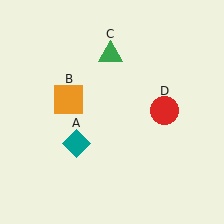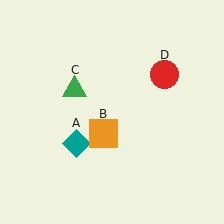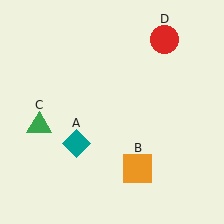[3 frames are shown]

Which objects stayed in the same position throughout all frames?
Teal diamond (object A) remained stationary.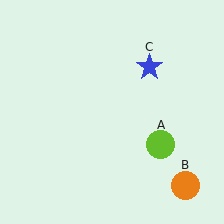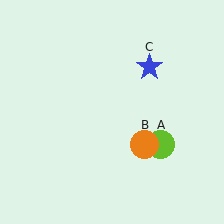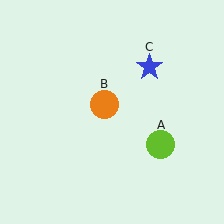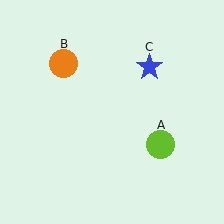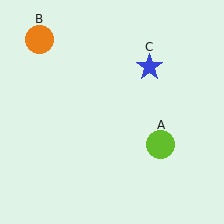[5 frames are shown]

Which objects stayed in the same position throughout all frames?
Lime circle (object A) and blue star (object C) remained stationary.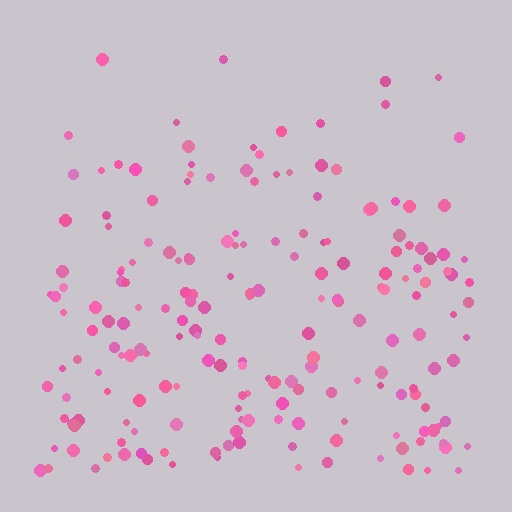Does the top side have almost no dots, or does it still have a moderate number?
Still a moderate number, just noticeably fewer than the bottom.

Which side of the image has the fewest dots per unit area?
The top.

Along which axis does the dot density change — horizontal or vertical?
Vertical.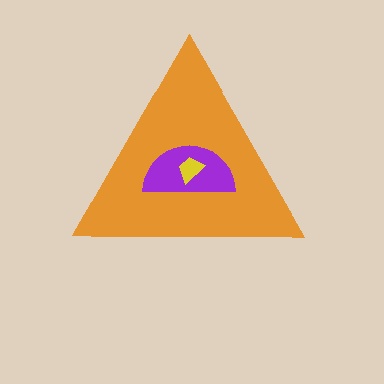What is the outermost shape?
The orange triangle.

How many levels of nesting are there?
3.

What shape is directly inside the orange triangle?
The purple semicircle.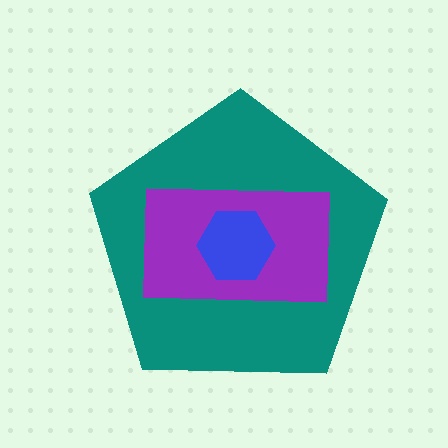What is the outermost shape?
The teal pentagon.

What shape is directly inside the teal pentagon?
The purple rectangle.